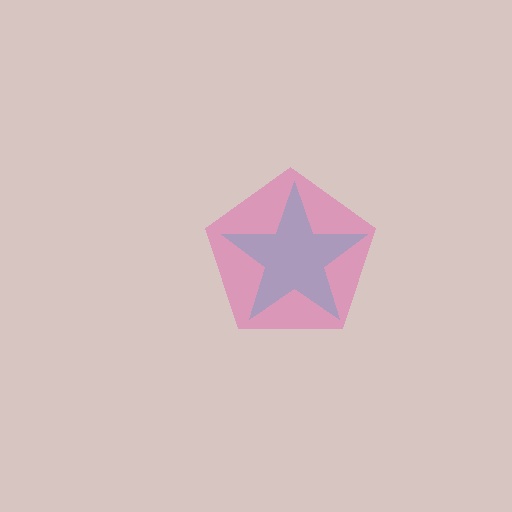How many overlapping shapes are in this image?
There are 2 overlapping shapes in the image.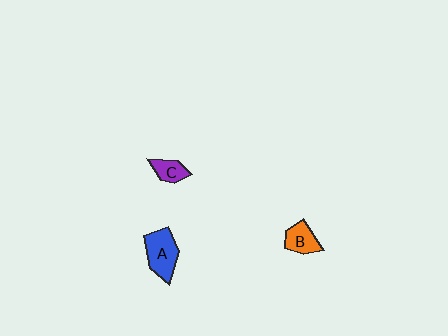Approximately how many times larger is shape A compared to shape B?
Approximately 1.5 times.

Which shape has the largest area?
Shape A (blue).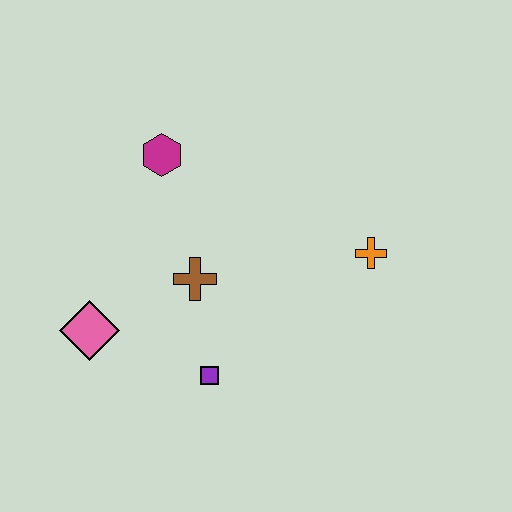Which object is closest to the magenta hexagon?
The brown cross is closest to the magenta hexagon.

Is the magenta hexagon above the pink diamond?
Yes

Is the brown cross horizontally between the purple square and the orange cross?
No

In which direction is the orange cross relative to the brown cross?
The orange cross is to the right of the brown cross.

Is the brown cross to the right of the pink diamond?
Yes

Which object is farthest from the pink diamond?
The orange cross is farthest from the pink diamond.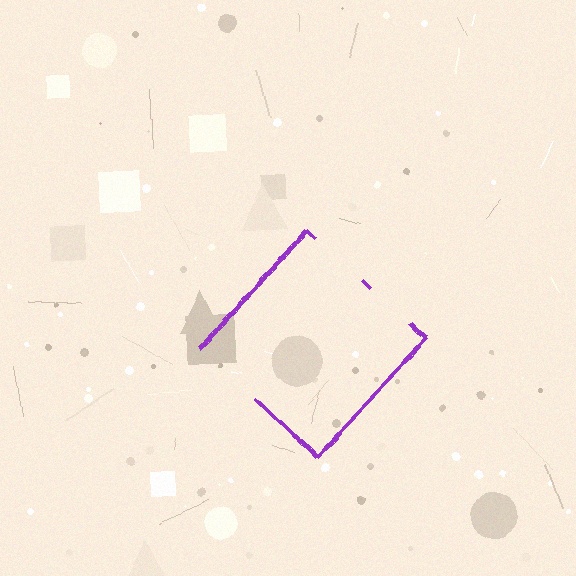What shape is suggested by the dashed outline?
The dashed outline suggests a diamond.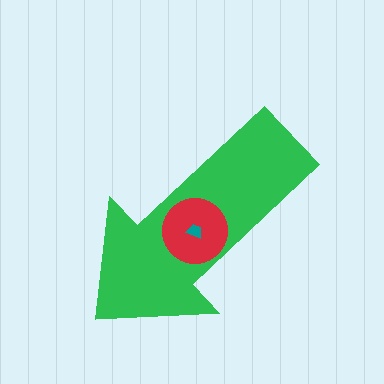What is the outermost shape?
The green arrow.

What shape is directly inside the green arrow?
The red circle.